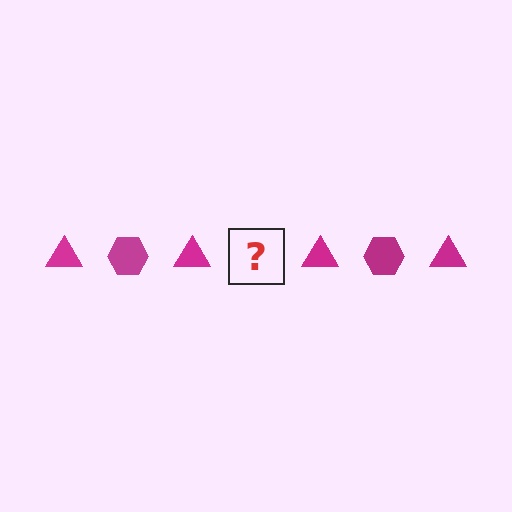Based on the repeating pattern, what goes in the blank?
The blank should be a magenta hexagon.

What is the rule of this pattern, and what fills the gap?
The rule is that the pattern cycles through triangle, hexagon shapes in magenta. The gap should be filled with a magenta hexagon.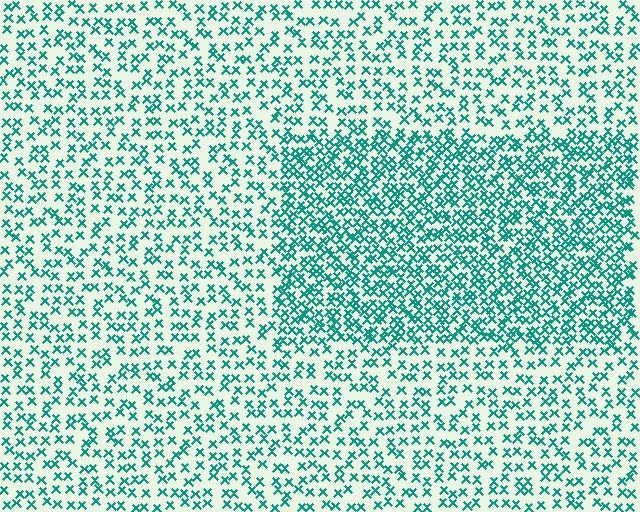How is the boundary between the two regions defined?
The boundary is defined by a change in element density (approximately 2.0x ratio). All elements are the same color, size, and shape.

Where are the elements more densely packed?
The elements are more densely packed inside the rectangle boundary.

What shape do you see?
I see a rectangle.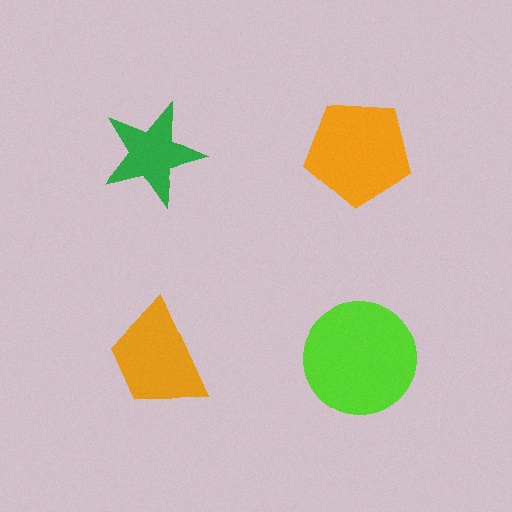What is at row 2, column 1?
An orange trapezoid.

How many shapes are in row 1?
2 shapes.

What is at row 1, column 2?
An orange pentagon.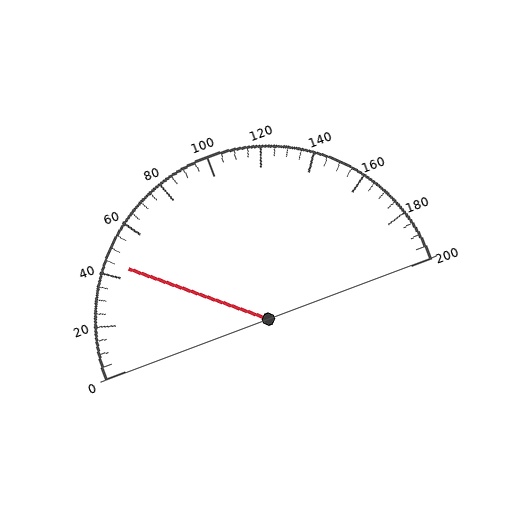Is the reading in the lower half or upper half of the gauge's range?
The reading is in the lower half of the range (0 to 200).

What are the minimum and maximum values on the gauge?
The gauge ranges from 0 to 200.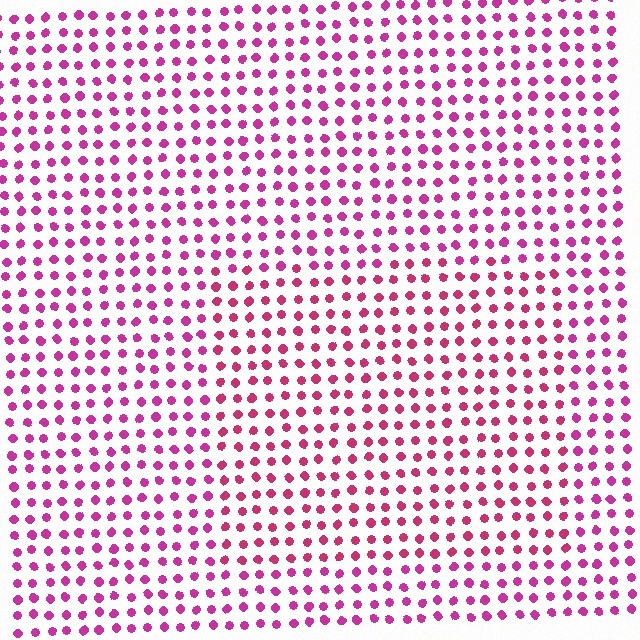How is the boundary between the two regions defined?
The boundary is defined purely by a slight shift in hue (about 19 degrees). Spacing, size, and orientation are identical on both sides.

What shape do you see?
I see a rectangle.